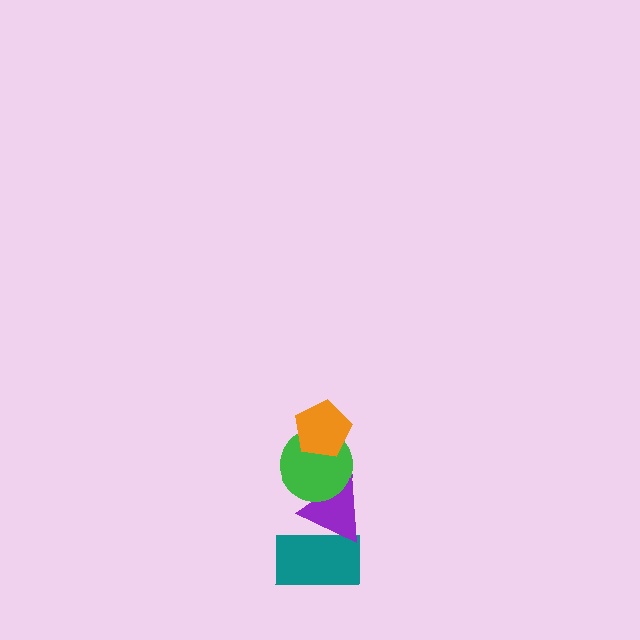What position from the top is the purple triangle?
The purple triangle is 3rd from the top.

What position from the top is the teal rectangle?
The teal rectangle is 4th from the top.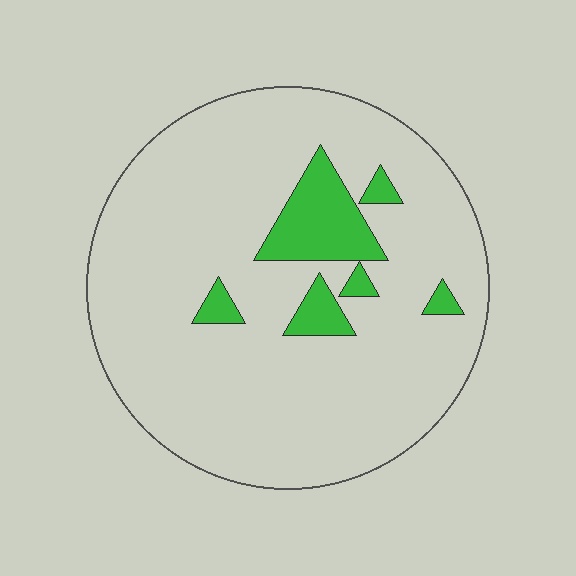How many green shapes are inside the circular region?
6.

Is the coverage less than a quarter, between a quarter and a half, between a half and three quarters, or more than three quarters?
Less than a quarter.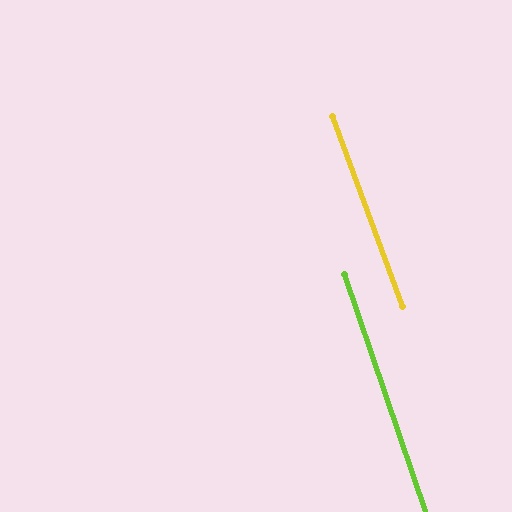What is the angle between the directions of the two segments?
Approximately 1 degree.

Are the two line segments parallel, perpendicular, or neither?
Parallel — their directions differ by only 1.2°.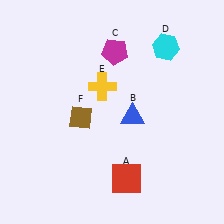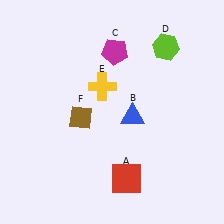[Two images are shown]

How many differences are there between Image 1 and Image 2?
There is 1 difference between the two images.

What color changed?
The hexagon (D) changed from cyan in Image 1 to lime in Image 2.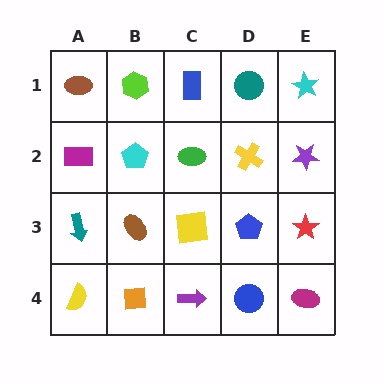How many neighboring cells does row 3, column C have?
4.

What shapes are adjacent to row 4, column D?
A blue pentagon (row 3, column D), a purple arrow (row 4, column C), a magenta ellipse (row 4, column E).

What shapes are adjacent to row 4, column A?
A teal arrow (row 3, column A), an orange square (row 4, column B).